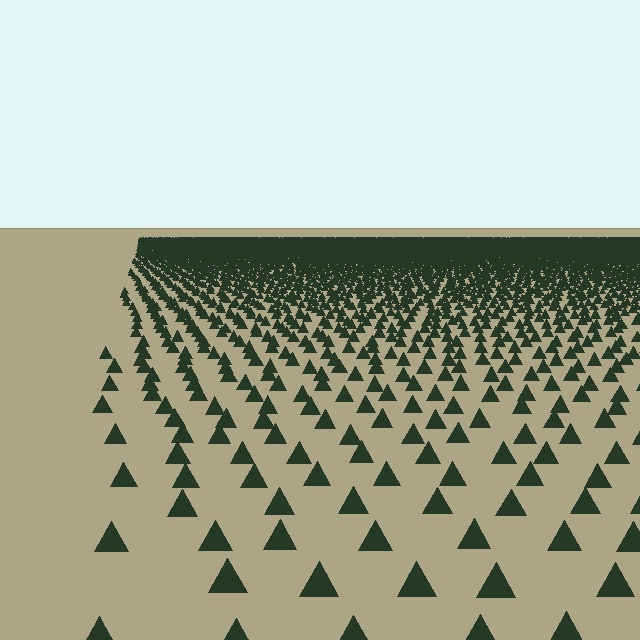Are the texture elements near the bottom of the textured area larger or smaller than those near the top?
Larger. Near the bottom, elements are closer to the viewer and appear at a bigger on-screen size.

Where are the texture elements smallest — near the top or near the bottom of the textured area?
Near the top.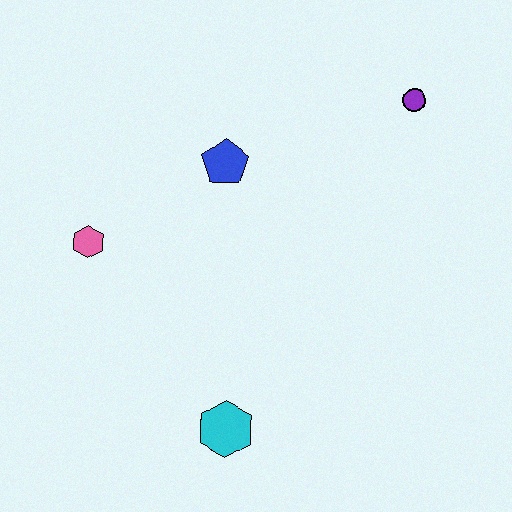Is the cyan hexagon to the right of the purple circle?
No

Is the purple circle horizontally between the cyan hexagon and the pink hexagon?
No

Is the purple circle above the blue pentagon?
Yes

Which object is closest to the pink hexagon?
The blue pentagon is closest to the pink hexagon.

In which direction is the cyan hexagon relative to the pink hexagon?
The cyan hexagon is below the pink hexagon.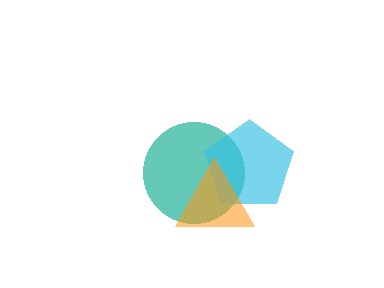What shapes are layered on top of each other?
The layered shapes are: a teal circle, a cyan pentagon, an orange triangle.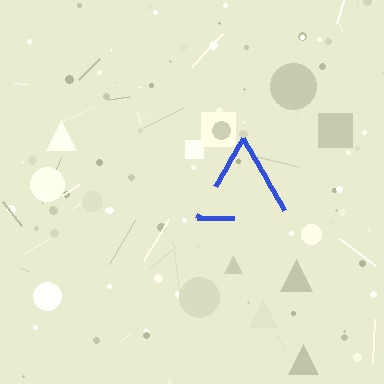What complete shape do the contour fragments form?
The contour fragments form a triangle.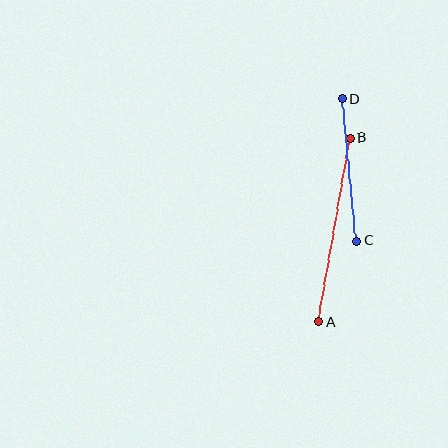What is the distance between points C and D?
The distance is approximately 143 pixels.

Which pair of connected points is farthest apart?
Points A and B are farthest apart.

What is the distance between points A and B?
The distance is approximately 186 pixels.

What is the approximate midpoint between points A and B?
The midpoint is at approximately (334, 230) pixels.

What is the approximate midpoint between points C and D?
The midpoint is at approximately (349, 170) pixels.